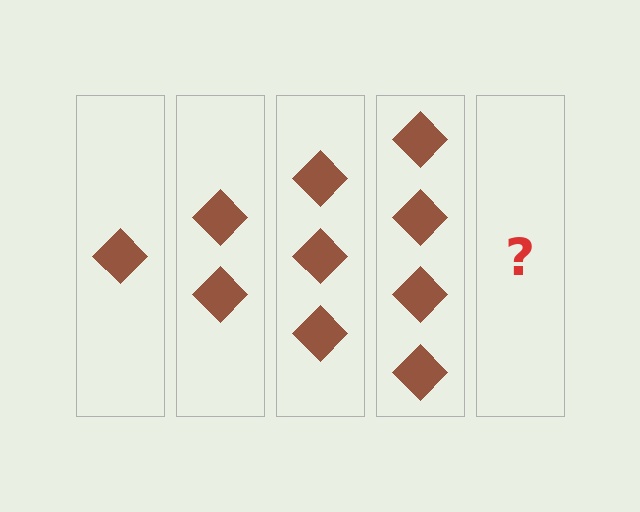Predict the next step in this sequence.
The next step is 5 diamonds.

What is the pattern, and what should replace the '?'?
The pattern is that each step adds one more diamond. The '?' should be 5 diamonds.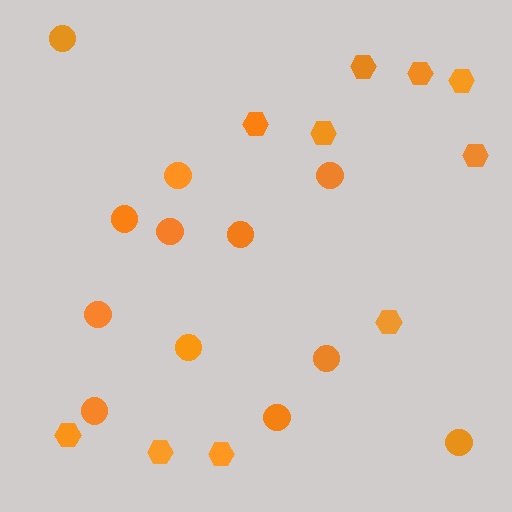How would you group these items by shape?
There are 2 groups: one group of hexagons (10) and one group of circles (12).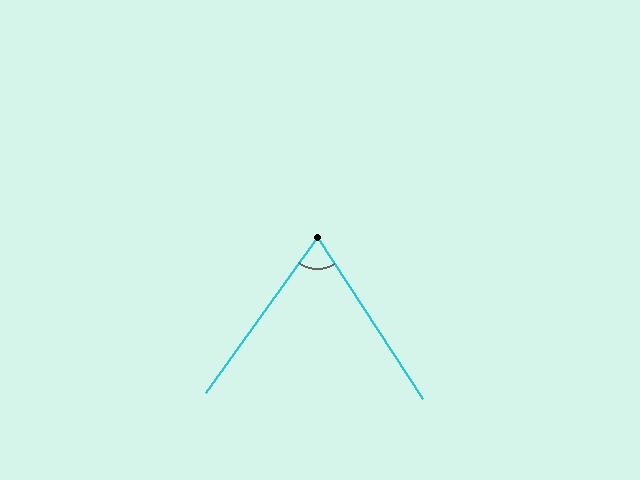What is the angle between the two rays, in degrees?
Approximately 69 degrees.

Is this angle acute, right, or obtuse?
It is acute.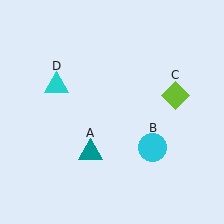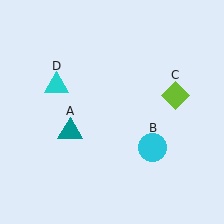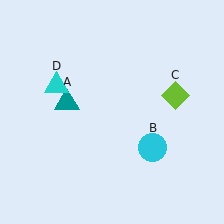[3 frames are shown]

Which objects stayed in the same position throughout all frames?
Cyan circle (object B) and lime diamond (object C) and cyan triangle (object D) remained stationary.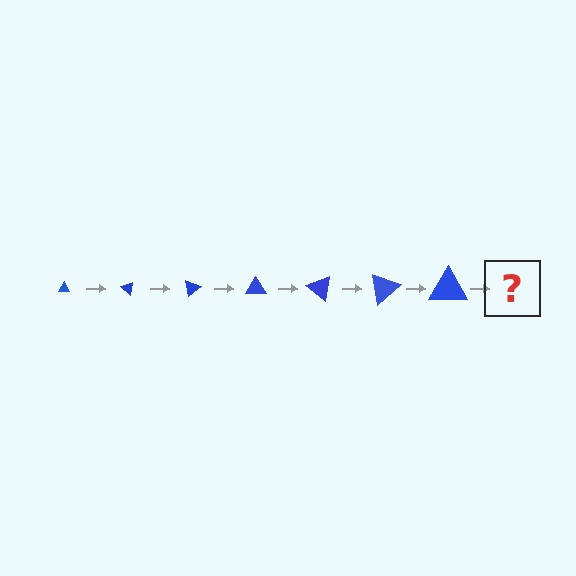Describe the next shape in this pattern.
It should be a triangle, larger than the previous one and rotated 280 degrees from the start.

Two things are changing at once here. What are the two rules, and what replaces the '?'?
The two rules are that the triangle grows larger each step and it rotates 40 degrees each step. The '?' should be a triangle, larger than the previous one and rotated 280 degrees from the start.